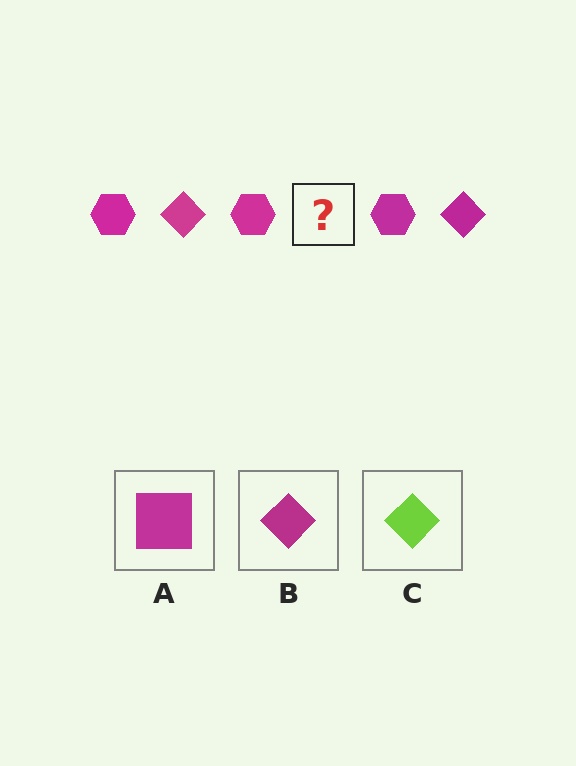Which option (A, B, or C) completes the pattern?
B.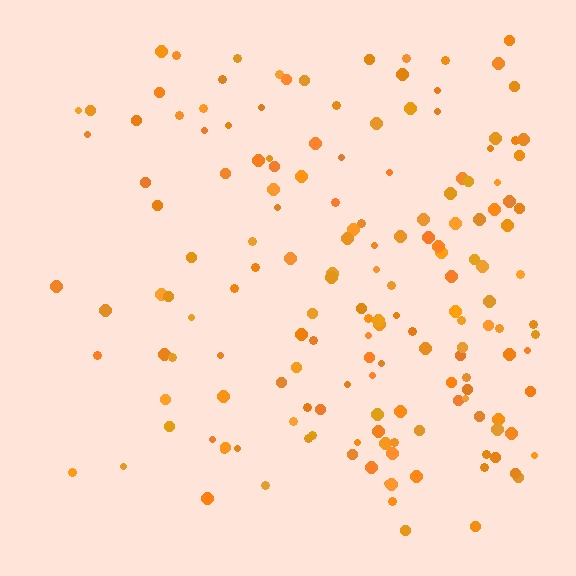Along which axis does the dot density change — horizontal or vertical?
Horizontal.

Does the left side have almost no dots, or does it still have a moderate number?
Still a moderate number, just noticeably fewer than the right.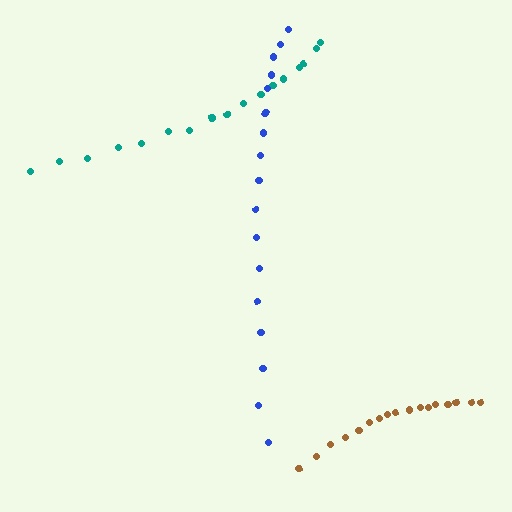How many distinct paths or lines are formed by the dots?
There are 3 distinct paths.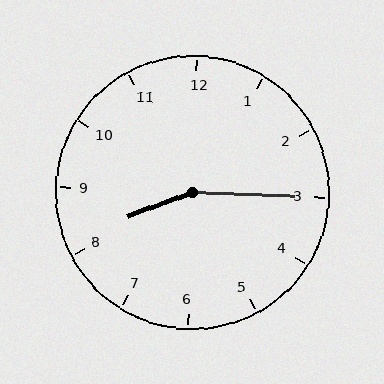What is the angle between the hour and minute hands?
Approximately 158 degrees.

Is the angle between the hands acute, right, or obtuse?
It is obtuse.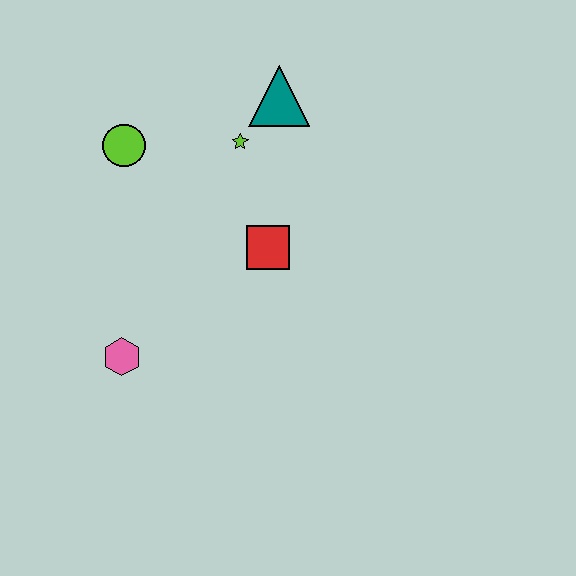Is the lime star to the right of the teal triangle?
No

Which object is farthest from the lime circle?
The pink hexagon is farthest from the lime circle.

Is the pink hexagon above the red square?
No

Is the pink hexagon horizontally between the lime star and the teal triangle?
No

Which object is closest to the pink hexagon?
The red square is closest to the pink hexagon.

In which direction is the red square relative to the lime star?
The red square is below the lime star.